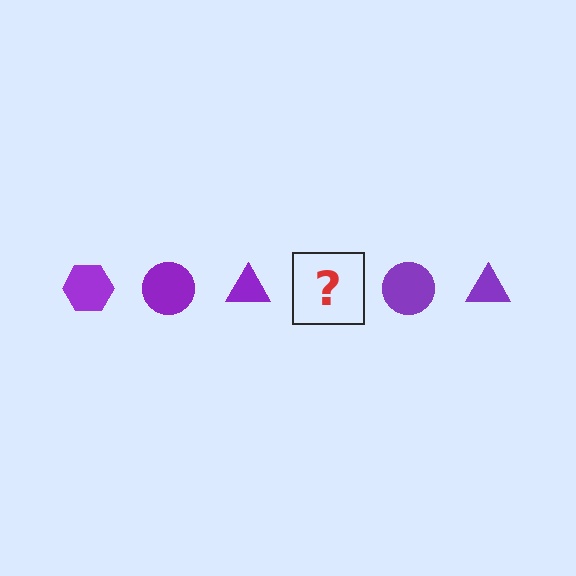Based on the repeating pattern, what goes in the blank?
The blank should be a purple hexagon.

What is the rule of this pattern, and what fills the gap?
The rule is that the pattern cycles through hexagon, circle, triangle shapes in purple. The gap should be filled with a purple hexagon.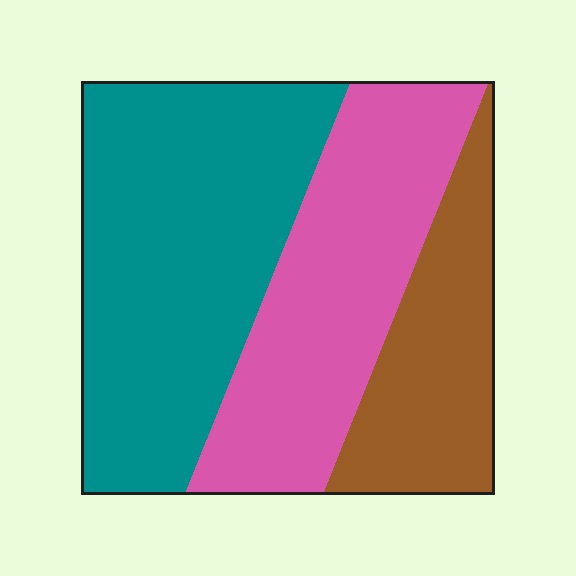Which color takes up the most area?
Teal, at roughly 45%.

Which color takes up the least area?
Brown, at roughly 20%.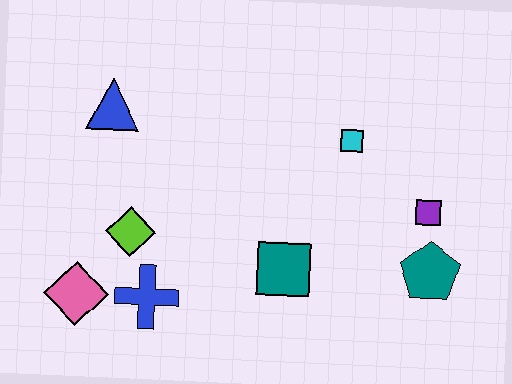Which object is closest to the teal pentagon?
The purple square is closest to the teal pentagon.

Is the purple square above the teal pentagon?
Yes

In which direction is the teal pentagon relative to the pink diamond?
The teal pentagon is to the right of the pink diamond.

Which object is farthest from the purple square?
The pink diamond is farthest from the purple square.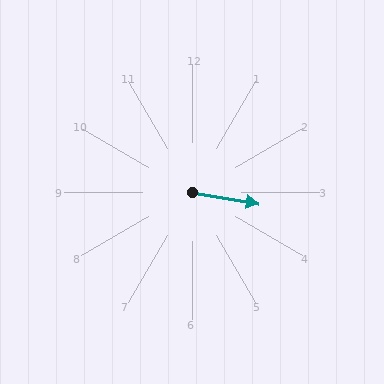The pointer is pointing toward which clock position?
Roughly 3 o'clock.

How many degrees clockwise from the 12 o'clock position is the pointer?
Approximately 100 degrees.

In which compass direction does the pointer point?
East.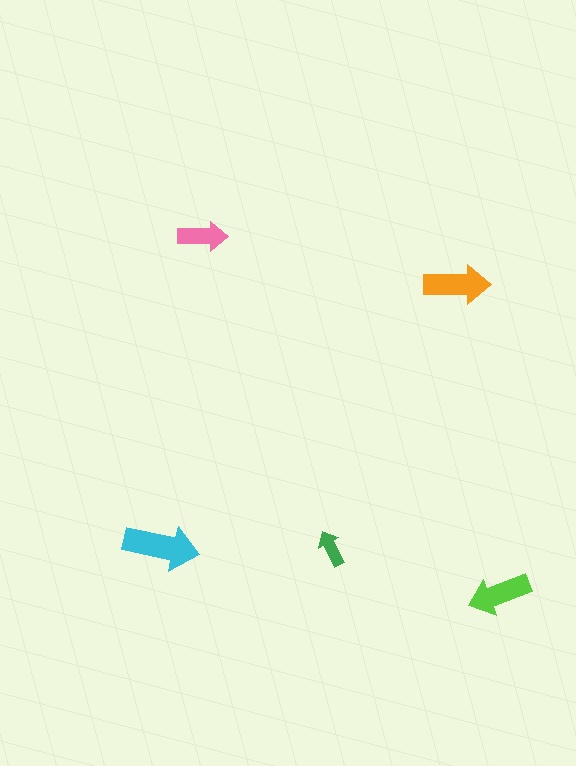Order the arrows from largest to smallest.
the cyan one, the orange one, the lime one, the pink one, the green one.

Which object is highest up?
The pink arrow is topmost.